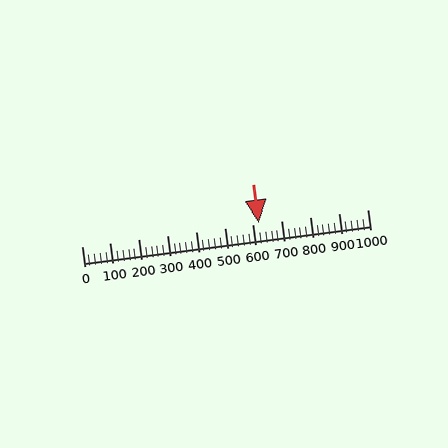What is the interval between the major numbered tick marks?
The major tick marks are spaced 100 units apart.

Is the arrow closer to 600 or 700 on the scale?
The arrow is closer to 600.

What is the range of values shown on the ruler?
The ruler shows values from 0 to 1000.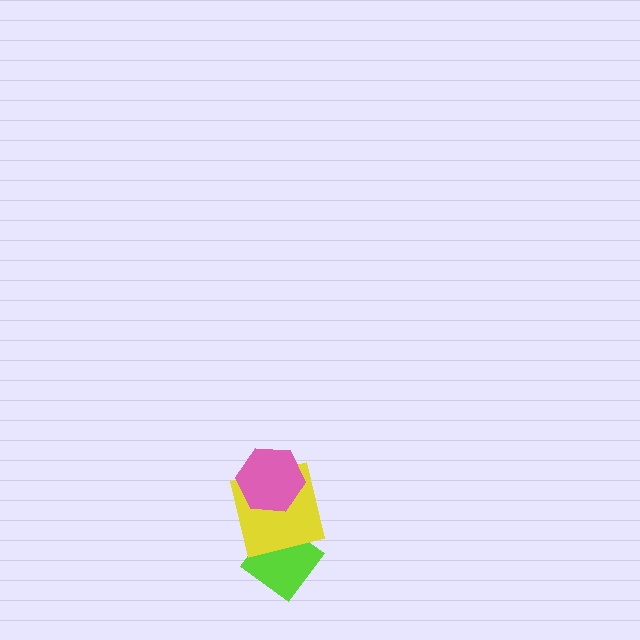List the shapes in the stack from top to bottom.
From top to bottom: the pink hexagon, the yellow square, the lime diamond.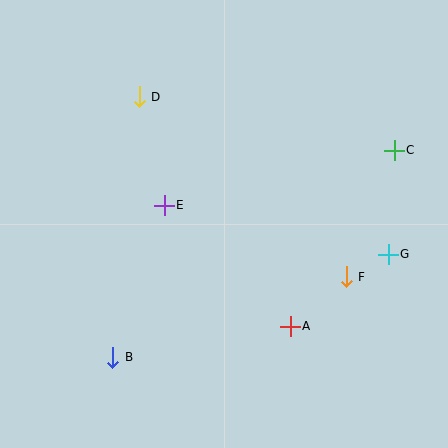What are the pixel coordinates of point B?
Point B is at (113, 357).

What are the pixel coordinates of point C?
Point C is at (394, 150).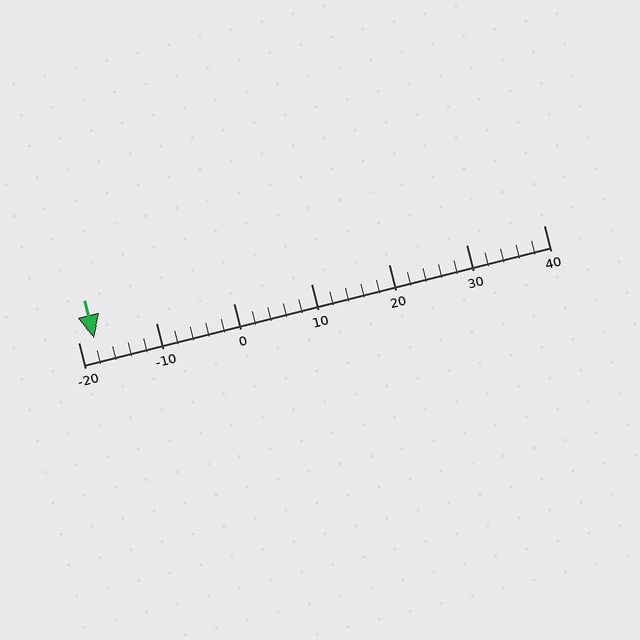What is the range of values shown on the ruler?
The ruler shows values from -20 to 40.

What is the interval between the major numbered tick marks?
The major tick marks are spaced 10 units apart.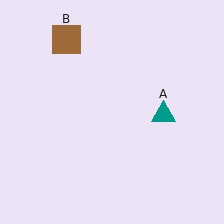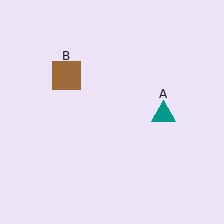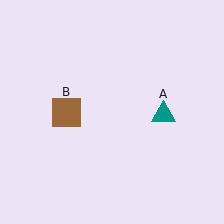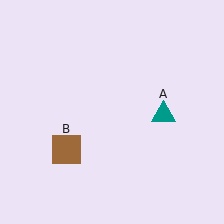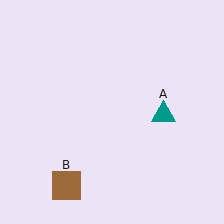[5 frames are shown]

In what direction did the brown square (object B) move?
The brown square (object B) moved down.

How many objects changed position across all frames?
1 object changed position: brown square (object B).